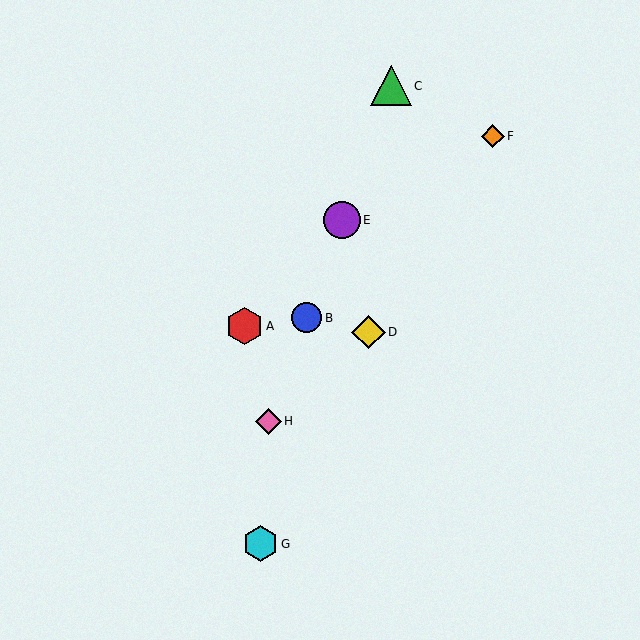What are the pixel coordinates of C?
Object C is at (391, 86).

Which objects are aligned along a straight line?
Objects B, C, E, H are aligned along a straight line.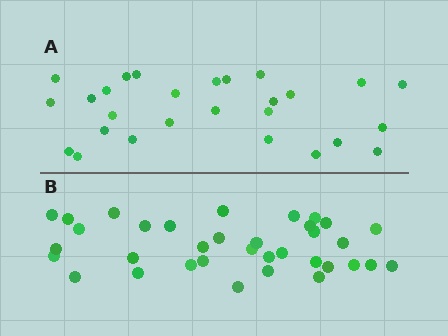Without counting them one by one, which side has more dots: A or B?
Region B (the bottom region) has more dots.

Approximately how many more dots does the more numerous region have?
Region B has roughly 8 or so more dots than region A.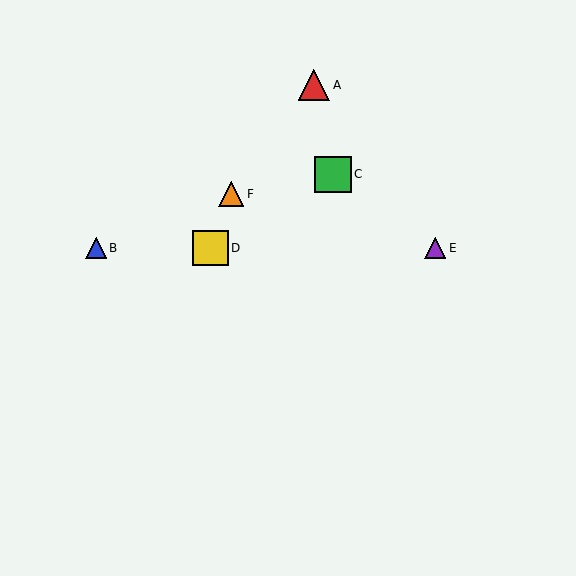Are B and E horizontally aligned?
Yes, both are at y≈248.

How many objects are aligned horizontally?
3 objects (B, D, E) are aligned horizontally.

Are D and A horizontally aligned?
No, D is at y≈248 and A is at y≈85.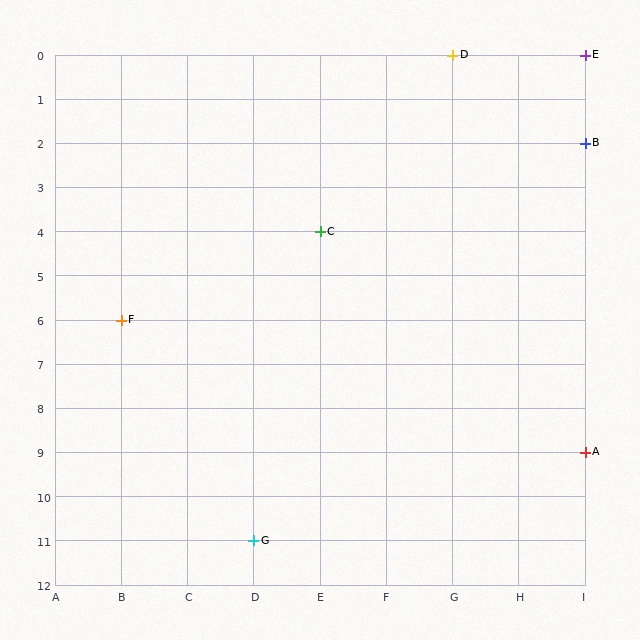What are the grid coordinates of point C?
Point C is at grid coordinates (E, 4).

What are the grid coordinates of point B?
Point B is at grid coordinates (I, 2).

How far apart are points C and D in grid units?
Points C and D are 2 columns and 4 rows apart (about 4.5 grid units diagonally).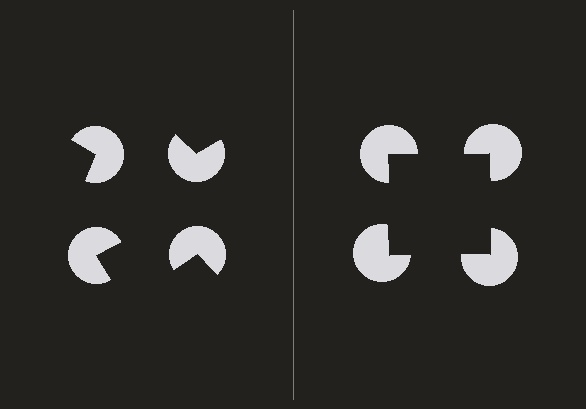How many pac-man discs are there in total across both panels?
8 — 4 on each side.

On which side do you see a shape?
An illusory square appears on the right side. On the left side the wedge cuts are rotated, so no coherent shape forms.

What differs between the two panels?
The pac-man discs are positioned identically on both sides; only the wedge orientations differ. On the right they align to a square; on the left they are misaligned.